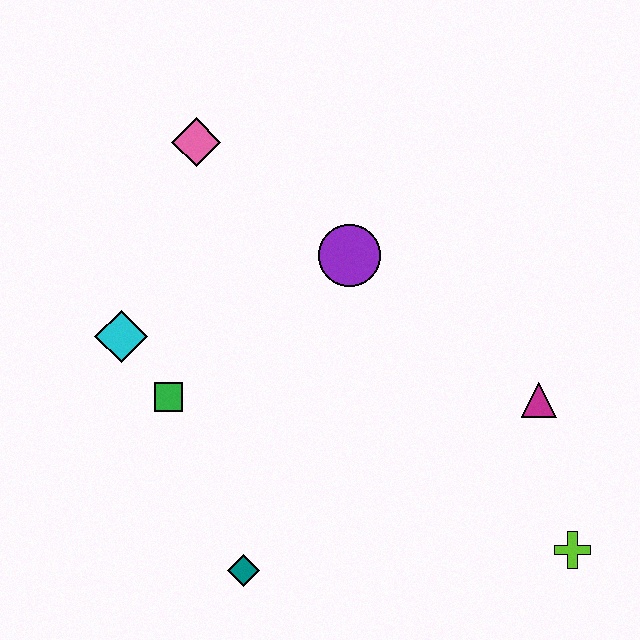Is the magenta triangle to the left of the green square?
No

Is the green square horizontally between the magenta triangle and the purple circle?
No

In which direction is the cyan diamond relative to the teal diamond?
The cyan diamond is above the teal diamond.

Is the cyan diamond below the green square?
No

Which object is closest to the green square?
The cyan diamond is closest to the green square.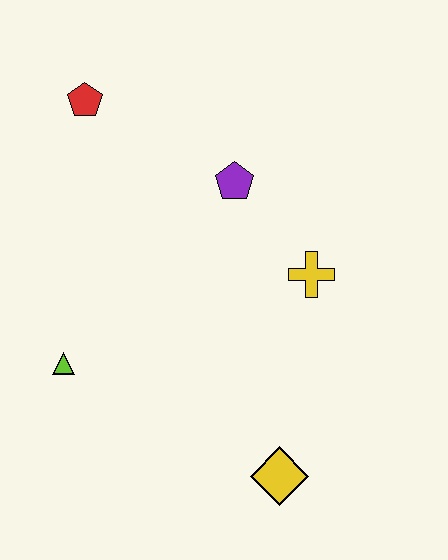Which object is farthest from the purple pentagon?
The yellow diamond is farthest from the purple pentagon.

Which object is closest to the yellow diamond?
The yellow cross is closest to the yellow diamond.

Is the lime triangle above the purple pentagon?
No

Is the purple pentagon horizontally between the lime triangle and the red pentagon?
No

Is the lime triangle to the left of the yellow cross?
Yes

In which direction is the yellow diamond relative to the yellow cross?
The yellow diamond is below the yellow cross.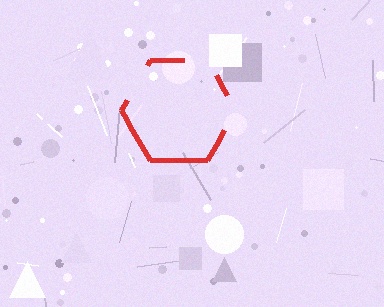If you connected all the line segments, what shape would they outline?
They would outline a hexagon.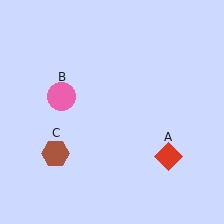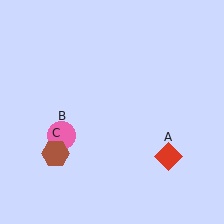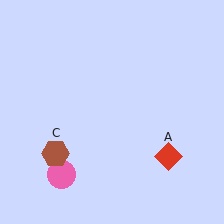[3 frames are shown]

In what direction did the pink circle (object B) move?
The pink circle (object B) moved down.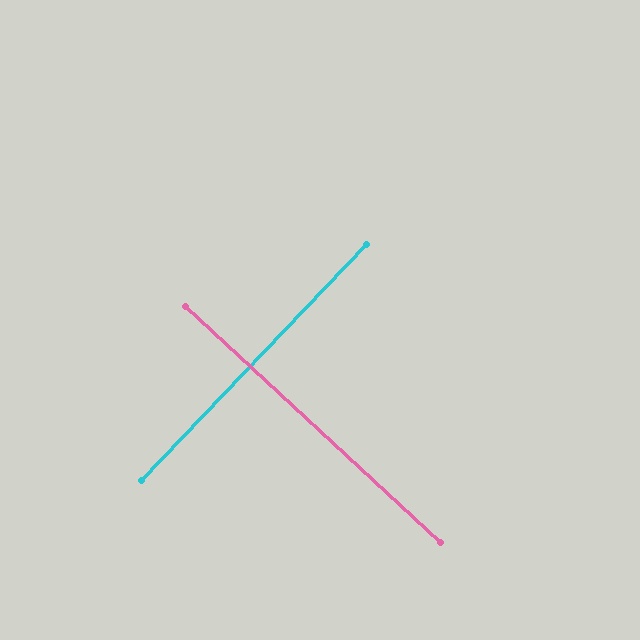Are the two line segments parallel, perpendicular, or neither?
Perpendicular — they meet at approximately 89°.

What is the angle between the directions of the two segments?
Approximately 89 degrees.